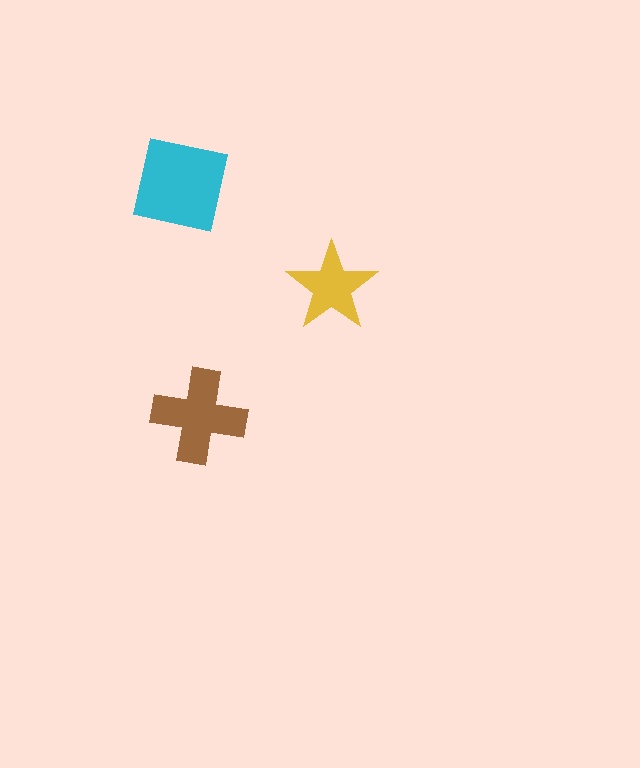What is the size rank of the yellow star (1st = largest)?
3rd.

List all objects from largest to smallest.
The cyan square, the brown cross, the yellow star.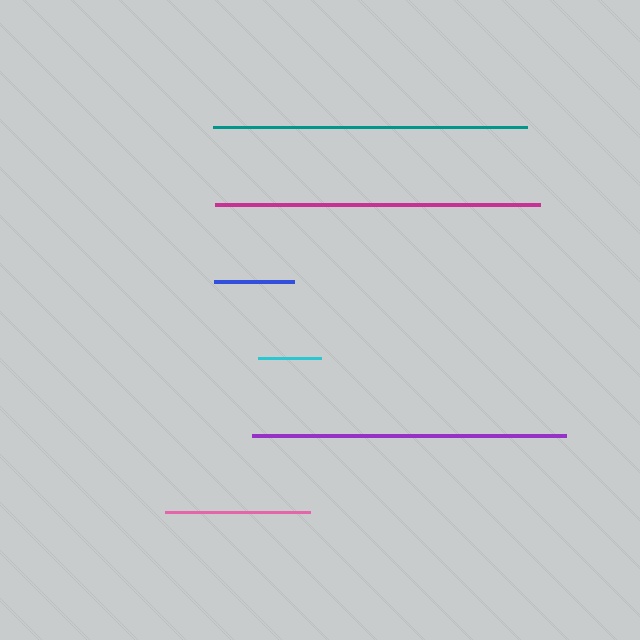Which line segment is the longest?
The magenta line is the longest at approximately 325 pixels.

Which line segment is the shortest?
The cyan line is the shortest at approximately 63 pixels.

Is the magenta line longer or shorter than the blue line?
The magenta line is longer than the blue line.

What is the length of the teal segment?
The teal segment is approximately 314 pixels long.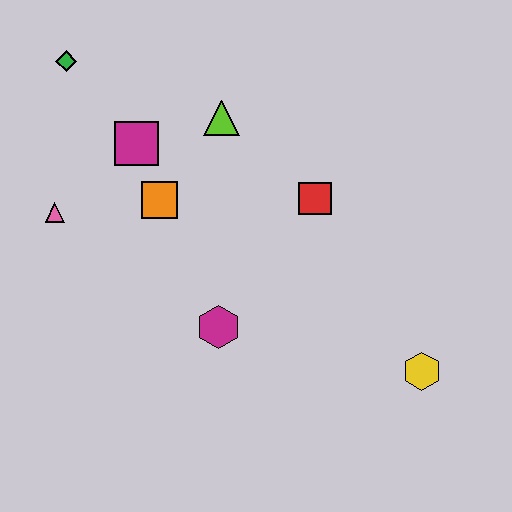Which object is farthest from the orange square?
The yellow hexagon is farthest from the orange square.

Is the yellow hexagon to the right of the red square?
Yes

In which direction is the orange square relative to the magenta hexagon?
The orange square is above the magenta hexagon.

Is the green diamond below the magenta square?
No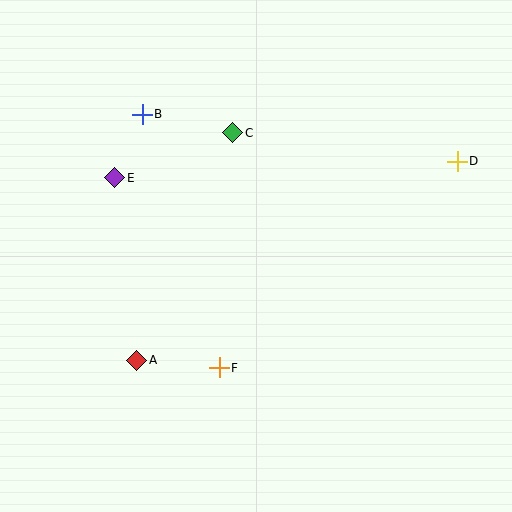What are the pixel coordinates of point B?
Point B is at (142, 114).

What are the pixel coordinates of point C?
Point C is at (233, 133).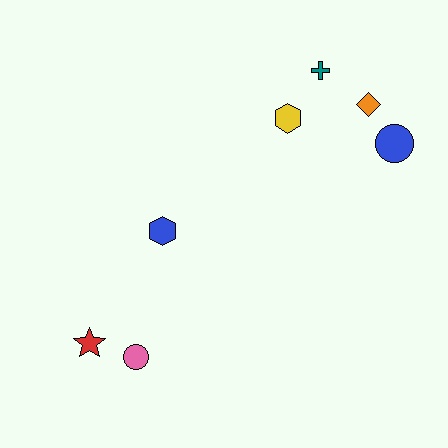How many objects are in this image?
There are 7 objects.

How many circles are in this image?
There are 2 circles.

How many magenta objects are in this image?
There are no magenta objects.